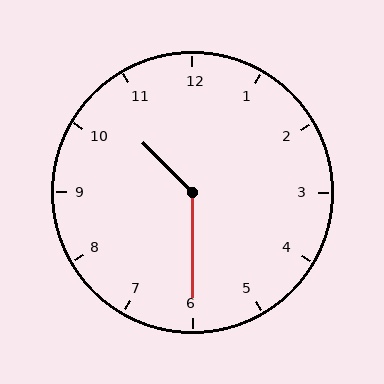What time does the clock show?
10:30.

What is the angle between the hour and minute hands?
Approximately 135 degrees.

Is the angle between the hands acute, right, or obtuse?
It is obtuse.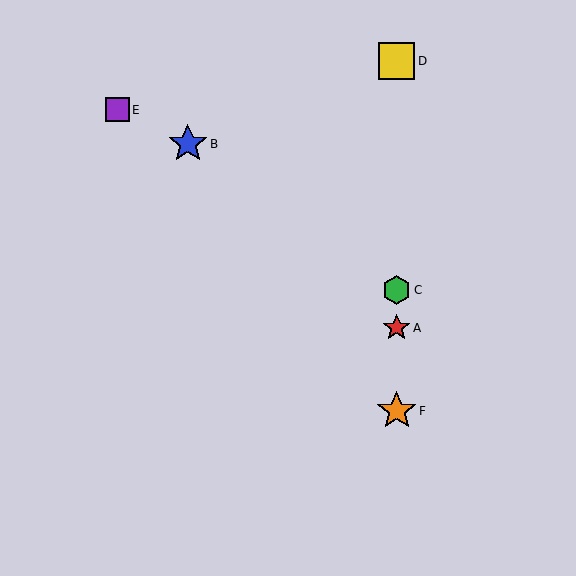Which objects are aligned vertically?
Objects A, C, D, F are aligned vertically.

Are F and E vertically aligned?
No, F is at x≈397 and E is at x≈117.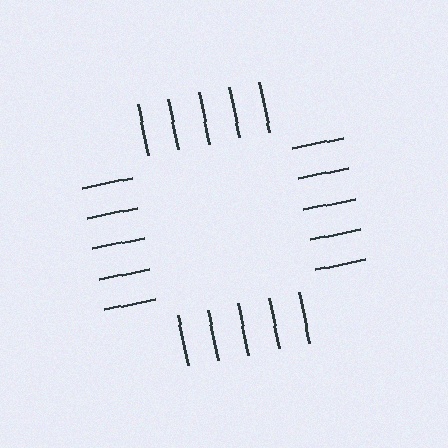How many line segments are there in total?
20 — 5 along each of the 4 edges.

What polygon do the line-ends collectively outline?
An illusory square — the line segments terminate on its edges but no continuous stroke is drawn.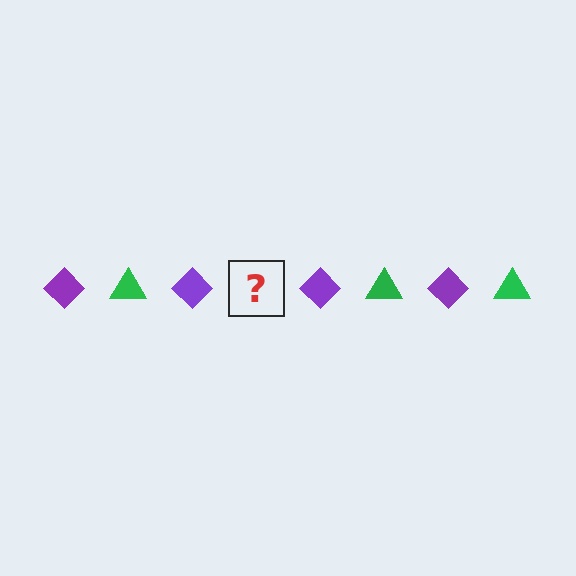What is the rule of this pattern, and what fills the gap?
The rule is that the pattern alternates between purple diamond and green triangle. The gap should be filled with a green triangle.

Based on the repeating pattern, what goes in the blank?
The blank should be a green triangle.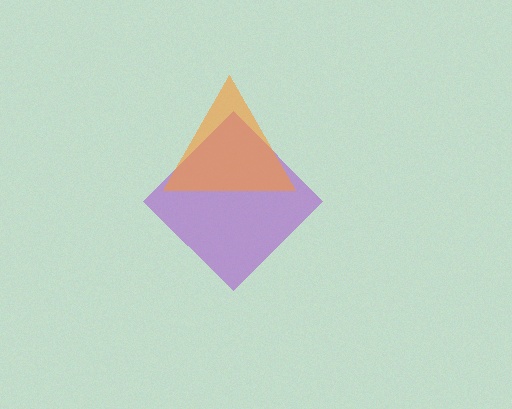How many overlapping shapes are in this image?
There are 2 overlapping shapes in the image.